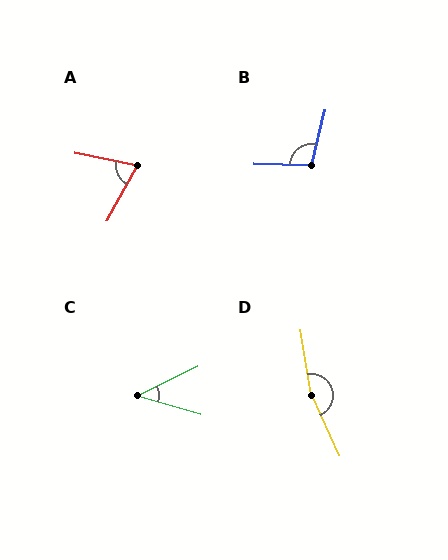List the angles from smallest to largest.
C (42°), A (72°), B (102°), D (164°).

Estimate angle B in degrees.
Approximately 102 degrees.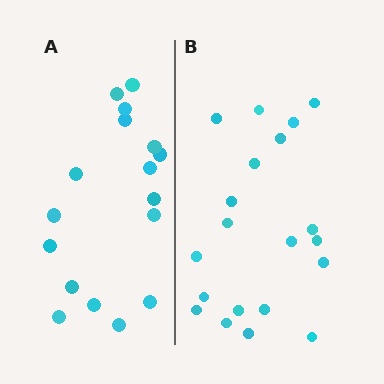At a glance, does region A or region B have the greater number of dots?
Region B (the right region) has more dots.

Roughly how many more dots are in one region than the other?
Region B has just a few more — roughly 2 or 3 more dots than region A.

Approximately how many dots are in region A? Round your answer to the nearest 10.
About 20 dots. (The exact count is 17, which rounds to 20.)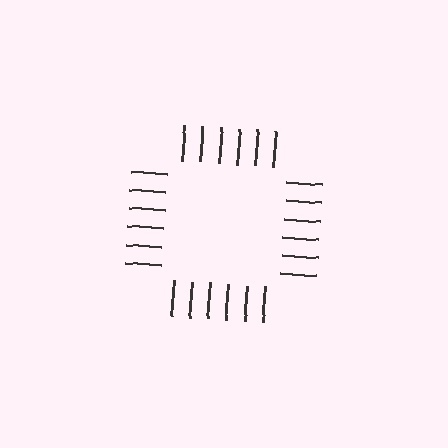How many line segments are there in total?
24 — 6 along each of the 4 edges.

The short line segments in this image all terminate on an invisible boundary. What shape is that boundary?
An illusory square — the line segments terminate on its edges but no continuous stroke is drawn.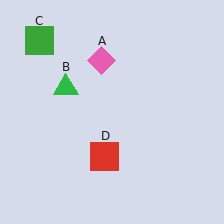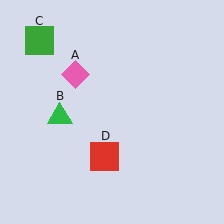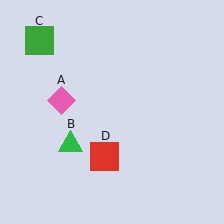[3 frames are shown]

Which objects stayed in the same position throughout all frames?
Green square (object C) and red square (object D) remained stationary.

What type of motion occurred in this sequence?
The pink diamond (object A), green triangle (object B) rotated counterclockwise around the center of the scene.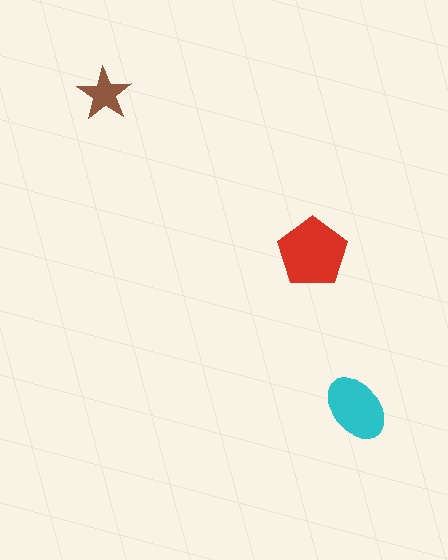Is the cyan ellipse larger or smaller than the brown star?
Larger.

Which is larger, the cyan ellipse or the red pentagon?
The red pentagon.